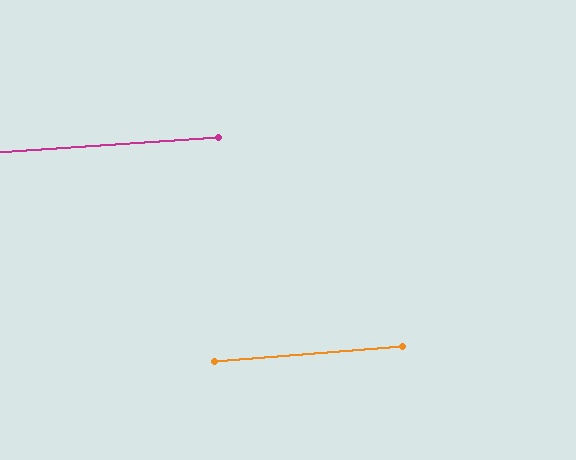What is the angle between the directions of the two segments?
Approximately 1 degree.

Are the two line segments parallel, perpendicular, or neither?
Parallel — their directions differ by only 0.6°.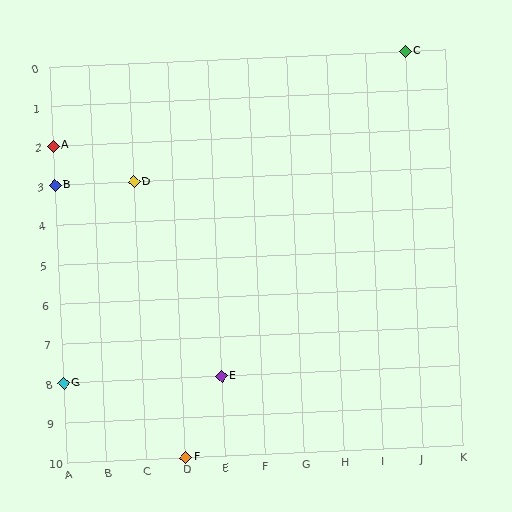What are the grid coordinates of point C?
Point C is at grid coordinates (J, 0).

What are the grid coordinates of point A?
Point A is at grid coordinates (A, 2).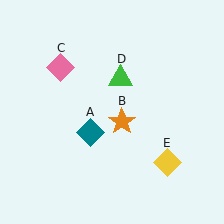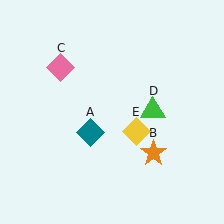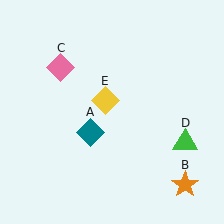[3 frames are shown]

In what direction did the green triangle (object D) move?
The green triangle (object D) moved down and to the right.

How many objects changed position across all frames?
3 objects changed position: orange star (object B), green triangle (object D), yellow diamond (object E).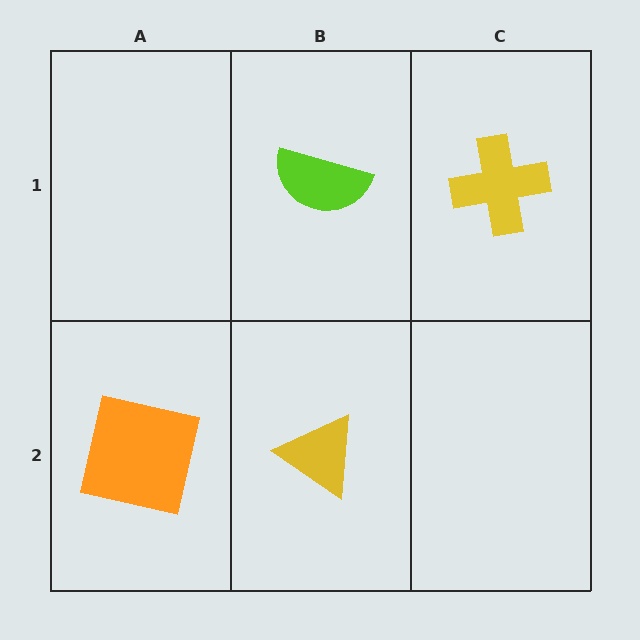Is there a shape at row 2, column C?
No, that cell is empty.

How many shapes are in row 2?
2 shapes.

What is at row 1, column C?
A yellow cross.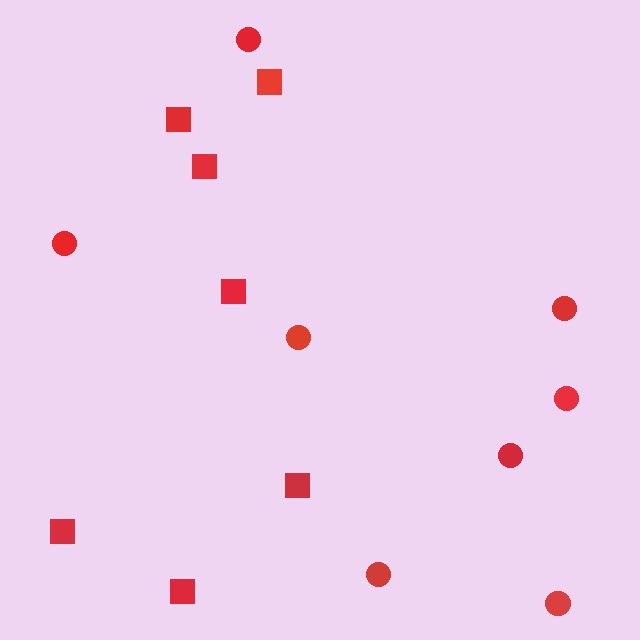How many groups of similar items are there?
There are 2 groups: one group of squares (7) and one group of circles (8).